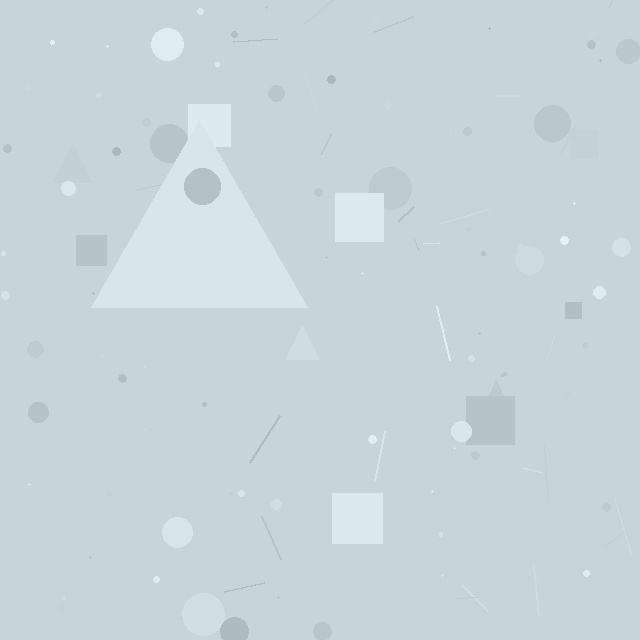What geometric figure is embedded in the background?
A triangle is embedded in the background.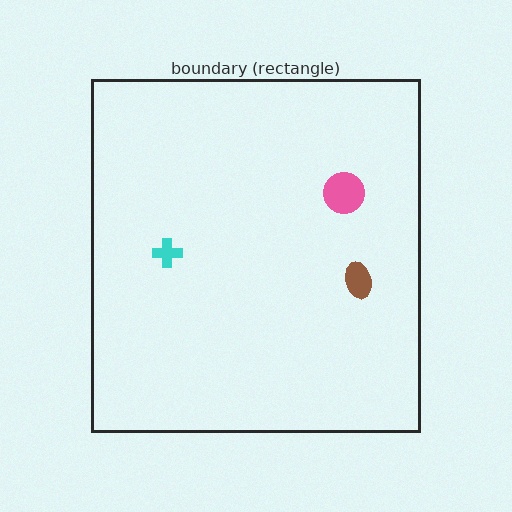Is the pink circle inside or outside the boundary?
Inside.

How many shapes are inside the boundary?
3 inside, 0 outside.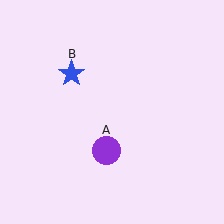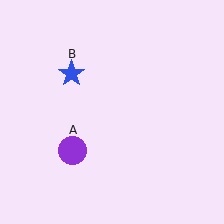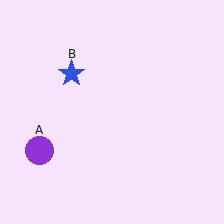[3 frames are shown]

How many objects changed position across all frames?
1 object changed position: purple circle (object A).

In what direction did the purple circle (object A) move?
The purple circle (object A) moved left.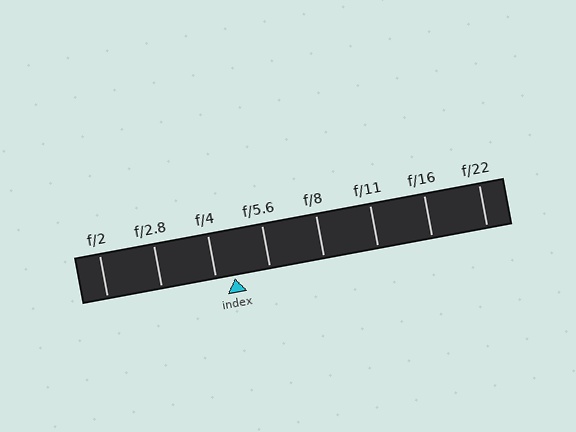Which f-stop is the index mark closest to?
The index mark is closest to f/4.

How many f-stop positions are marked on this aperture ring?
There are 8 f-stop positions marked.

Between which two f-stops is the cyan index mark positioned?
The index mark is between f/4 and f/5.6.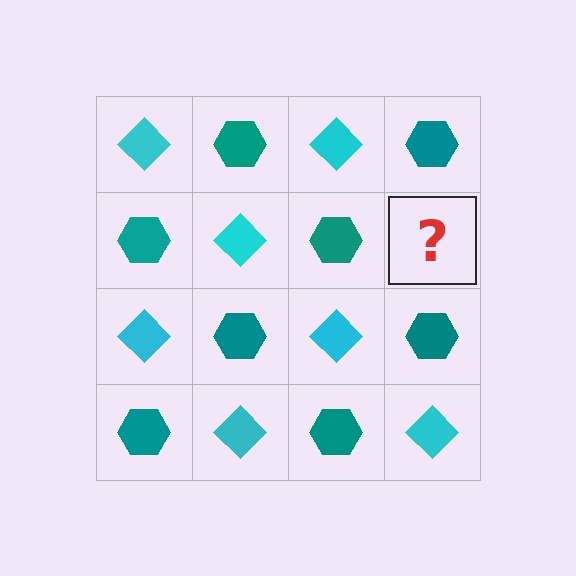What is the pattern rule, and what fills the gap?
The rule is that it alternates cyan diamond and teal hexagon in a checkerboard pattern. The gap should be filled with a cyan diamond.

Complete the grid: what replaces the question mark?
The question mark should be replaced with a cyan diamond.